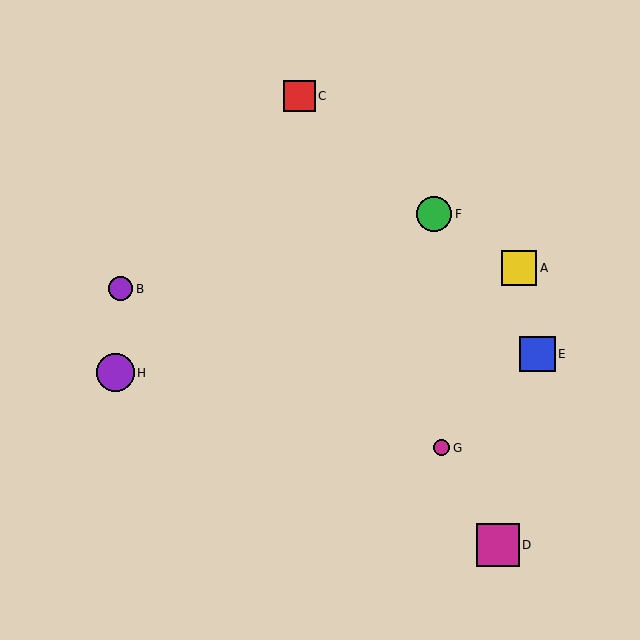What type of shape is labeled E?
Shape E is a blue square.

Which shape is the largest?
The magenta square (labeled D) is the largest.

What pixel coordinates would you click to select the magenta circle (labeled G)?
Click at (442, 448) to select the magenta circle G.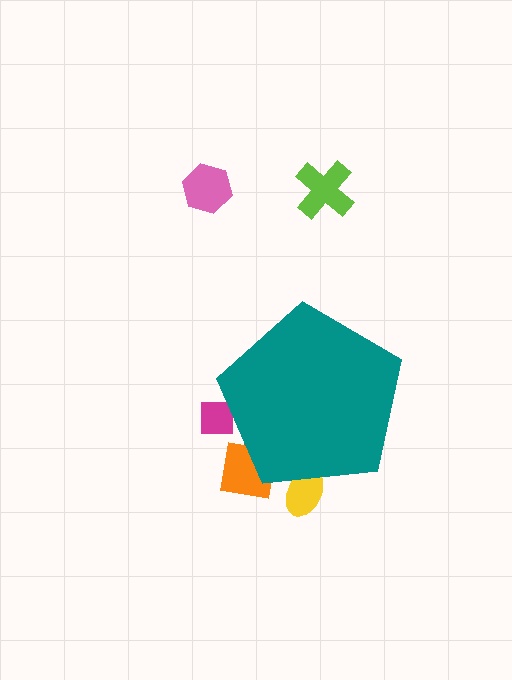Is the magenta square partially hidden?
Yes, the magenta square is partially hidden behind the teal pentagon.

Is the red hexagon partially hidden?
Yes, the red hexagon is partially hidden behind the teal pentagon.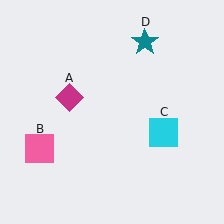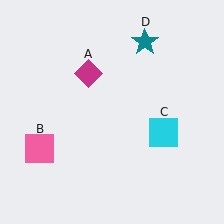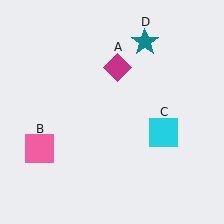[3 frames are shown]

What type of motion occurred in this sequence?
The magenta diamond (object A) rotated clockwise around the center of the scene.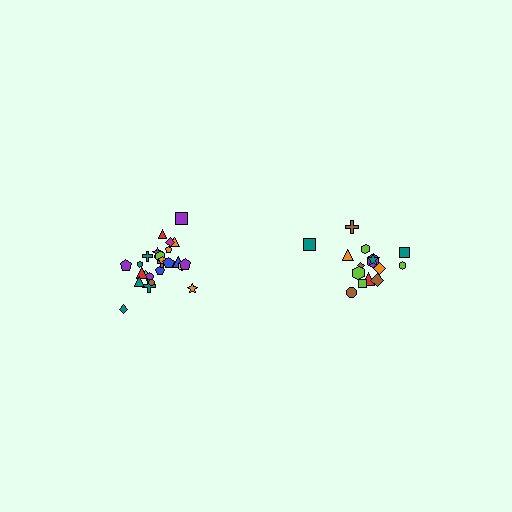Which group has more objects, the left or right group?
The left group.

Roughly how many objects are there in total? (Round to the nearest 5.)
Roughly 40 objects in total.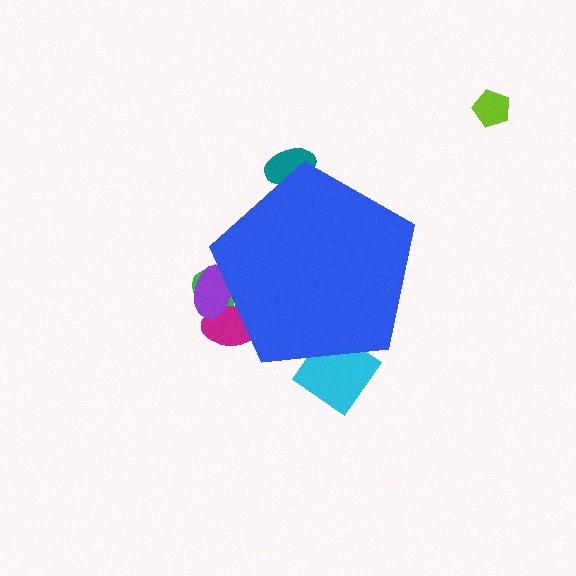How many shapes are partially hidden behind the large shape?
5 shapes are partially hidden.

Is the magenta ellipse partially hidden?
Yes, the magenta ellipse is partially hidden behind the blue pentagon.